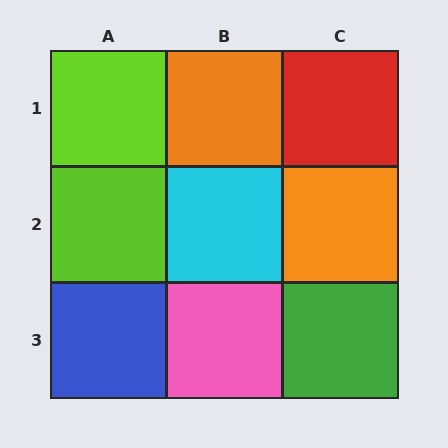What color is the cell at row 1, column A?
Lime.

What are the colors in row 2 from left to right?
Lime, cyan, orange.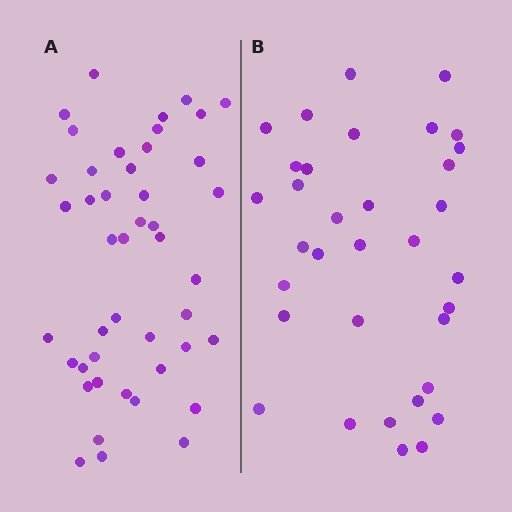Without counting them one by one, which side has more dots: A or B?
Region A (the left region) has more dots.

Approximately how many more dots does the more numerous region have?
Region A has roughly 12 or so more dots than region B.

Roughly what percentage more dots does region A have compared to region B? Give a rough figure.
About 30% more.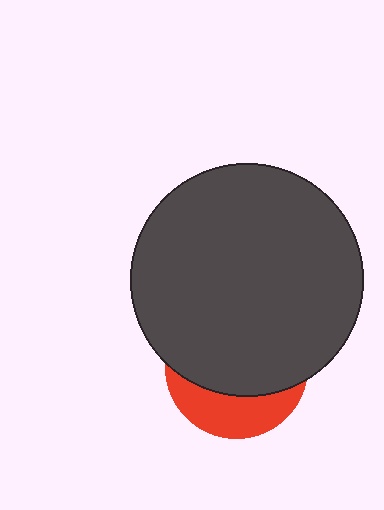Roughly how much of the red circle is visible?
A small part of it is visible (roughly 31%).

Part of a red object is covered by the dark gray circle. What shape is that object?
It is a circle.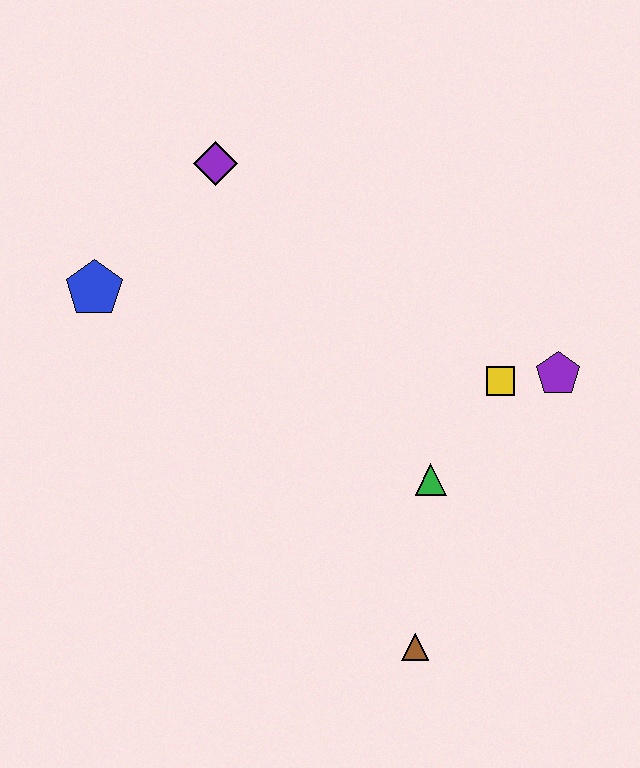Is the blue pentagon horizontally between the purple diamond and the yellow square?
No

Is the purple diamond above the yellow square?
Yes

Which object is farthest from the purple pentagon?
The blue pentagon is farthest from the purple pentagon.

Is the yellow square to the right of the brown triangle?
Yes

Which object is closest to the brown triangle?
The green triangle is closest to the brown triangle.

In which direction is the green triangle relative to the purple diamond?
The green triangle is below the purple diamond.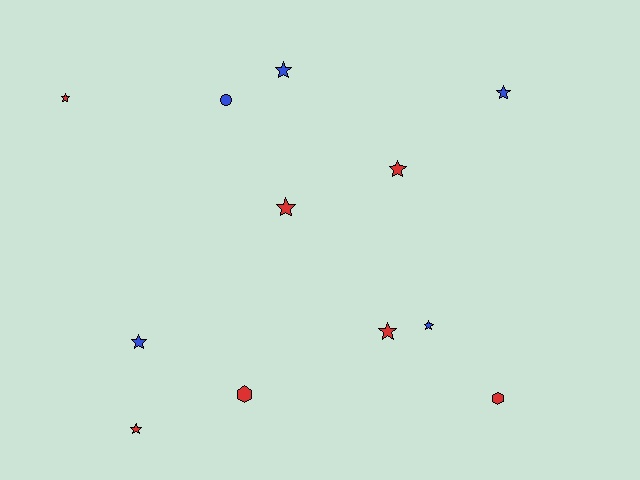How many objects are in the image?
There are 12 objects.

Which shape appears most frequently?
Star, with 9 objects.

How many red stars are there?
There are 5 red stars.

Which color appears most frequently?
Red, with 7 objects.